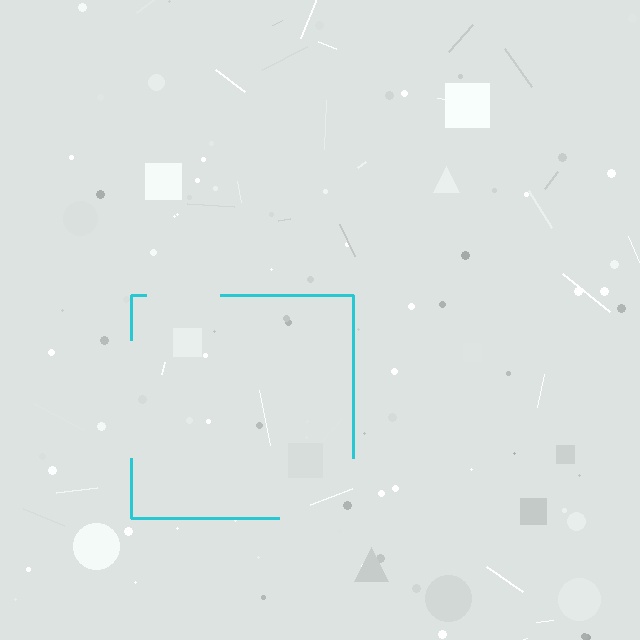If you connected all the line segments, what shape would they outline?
They would outline a square.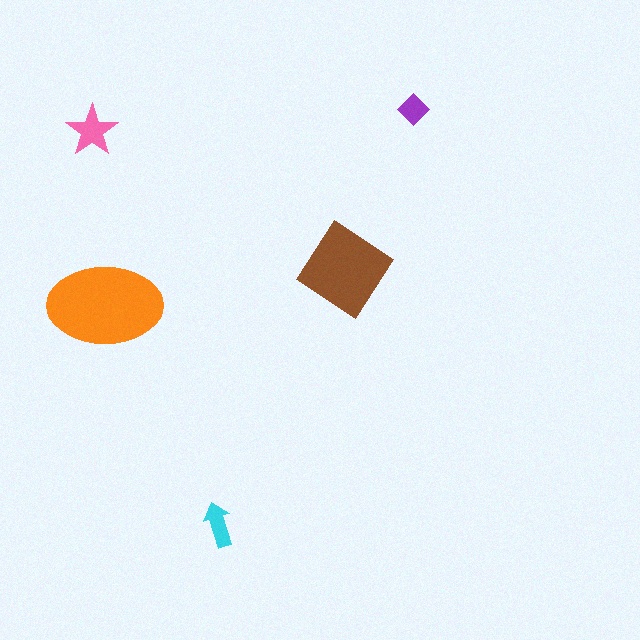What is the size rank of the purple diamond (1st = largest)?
5th.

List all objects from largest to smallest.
The orange ellipse, the brown diamond, the pink star, the cyan arrow, the purple diamond.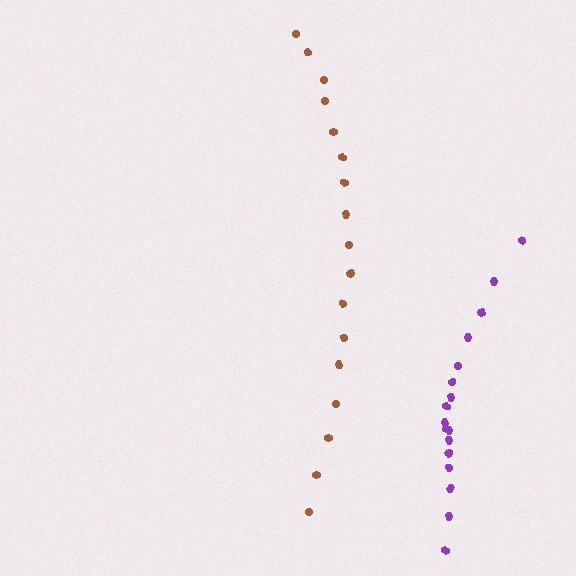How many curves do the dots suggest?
There are 2 distinct paths.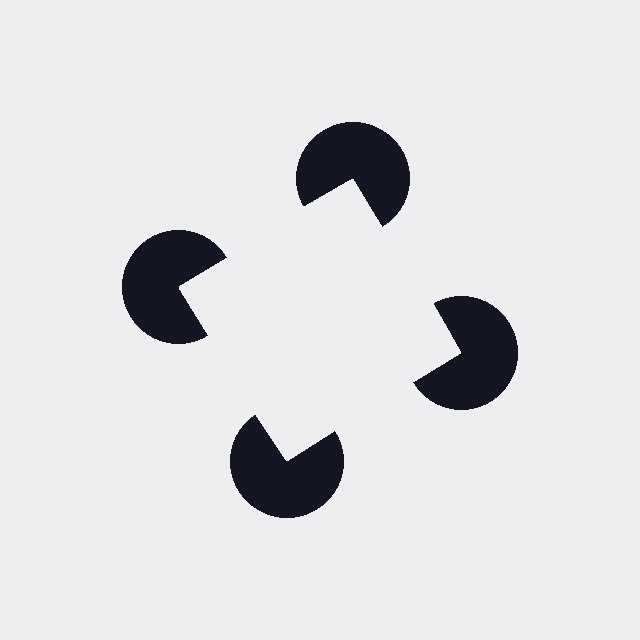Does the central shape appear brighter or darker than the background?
It typically appears slightly brighter than the background, even though no actual brightness change is drawn.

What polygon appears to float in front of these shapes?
An illusory square — its edges are inferred from the aligned wedge cuts in the pac-man discs, not physically drawn.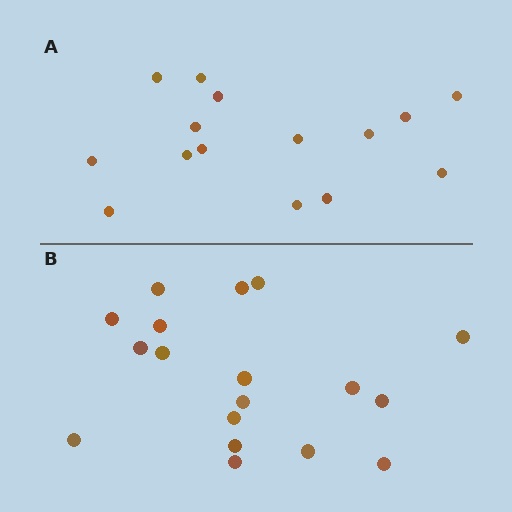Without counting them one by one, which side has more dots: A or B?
Region B (the bottom region) has more dots.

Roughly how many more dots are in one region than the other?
Region B has just a few more — roughly 2 or 3 more dots than region A.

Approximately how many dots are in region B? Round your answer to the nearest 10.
About 20 dots. (The exact count is 18, which rounds to 20.)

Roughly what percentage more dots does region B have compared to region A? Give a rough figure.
About 20% more.